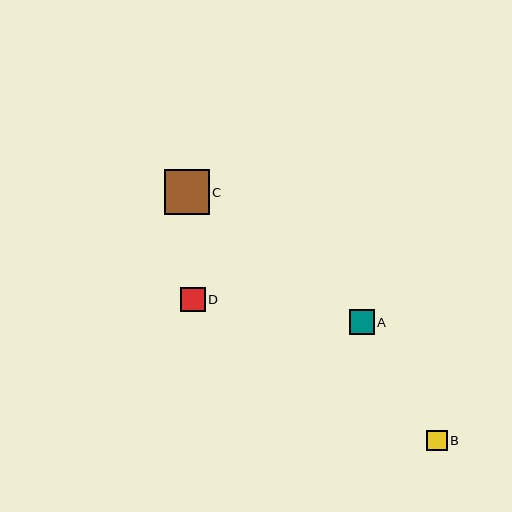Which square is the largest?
Square C is the largest with a size of approximately 45 pixels.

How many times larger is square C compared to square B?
Square C is approximately 2.2 times the size of square B.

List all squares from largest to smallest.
From largest to smallest: C, D, A, B.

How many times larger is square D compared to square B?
Square D is approximately 1.2 times the size of square B.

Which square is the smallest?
Square B is the smallest with a size of approximately 20 pixels.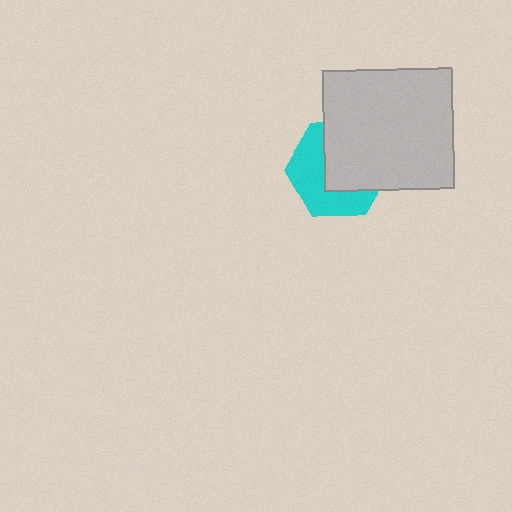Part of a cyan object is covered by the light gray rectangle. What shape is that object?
It is a hexagon.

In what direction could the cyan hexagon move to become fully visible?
The cyan hexagon could move toward the lower-left. That would shift it out from behind the light gray rectangle entirely.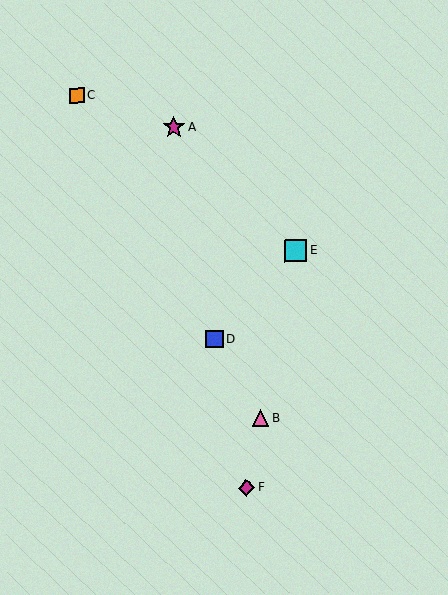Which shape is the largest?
The magenta star (labeled A) is the largest.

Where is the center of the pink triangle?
The center of the pink triangle is at (260, 418).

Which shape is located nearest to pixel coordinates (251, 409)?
The pink triangle (labeled B) at (260, 418) is nearest to that location.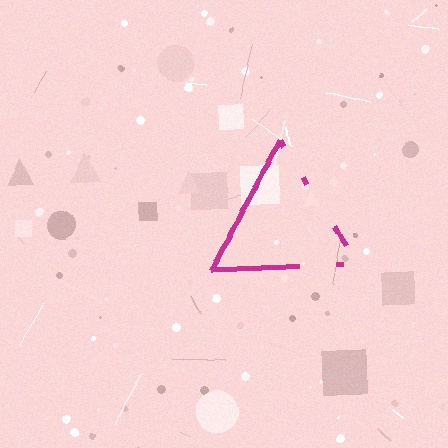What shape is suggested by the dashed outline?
The dashed outline suggests a triangle.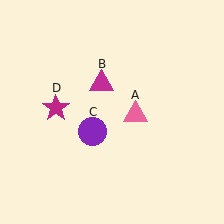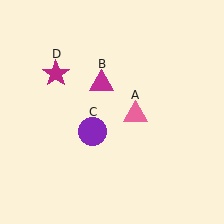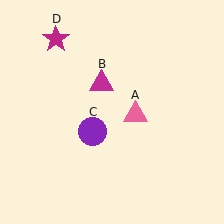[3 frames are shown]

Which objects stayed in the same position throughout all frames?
Pink triangle (object A) and magenta triangle (object B) and purple circle (object C) remained stationary.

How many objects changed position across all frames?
1 object changed position: magenta star (object D).